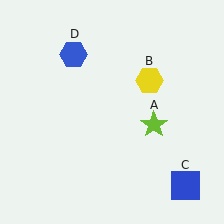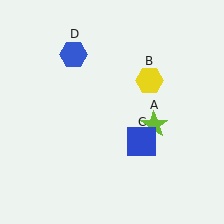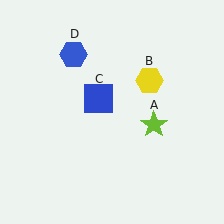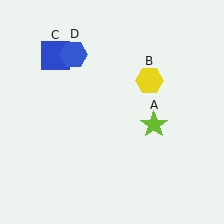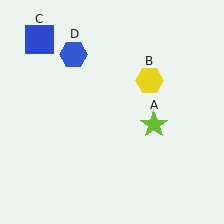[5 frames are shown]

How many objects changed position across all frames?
1 object changed position: blue square (object C).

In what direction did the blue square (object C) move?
The blue square (object C) moved up and to the left.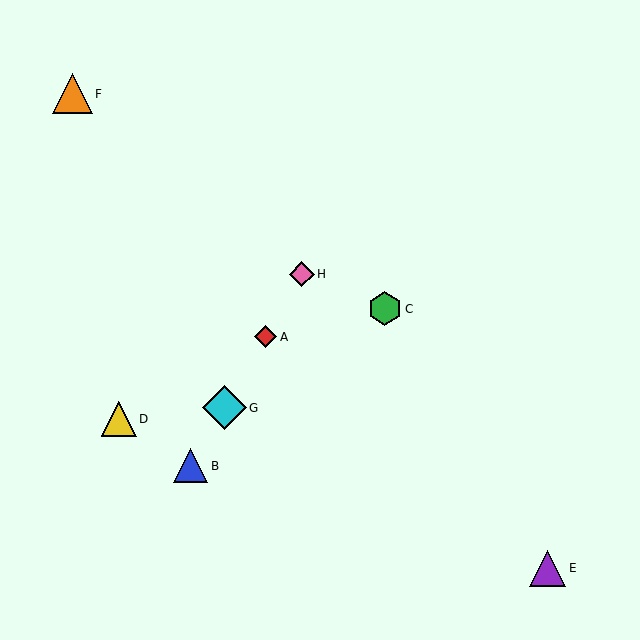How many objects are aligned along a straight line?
4 objects (A, B, G, H) are aligned along a straight line.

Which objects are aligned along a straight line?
Objects A, B, G, H are aligned along a straight line.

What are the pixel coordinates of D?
Object D is at (119, 419).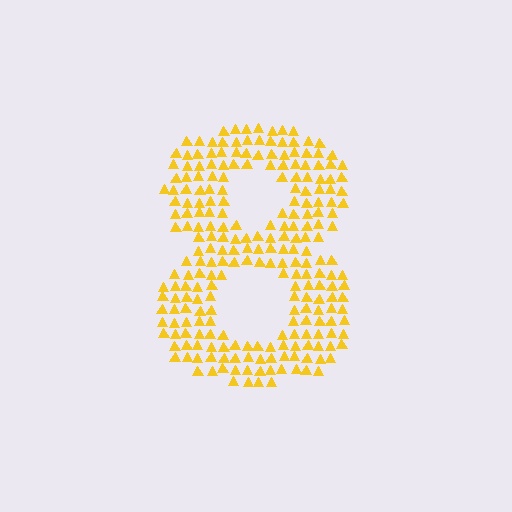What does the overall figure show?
The overall figure shows the digit 8.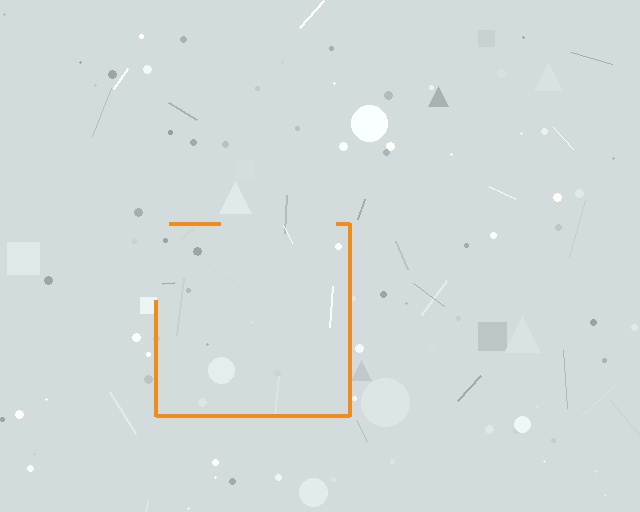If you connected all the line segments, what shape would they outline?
They would outline a square.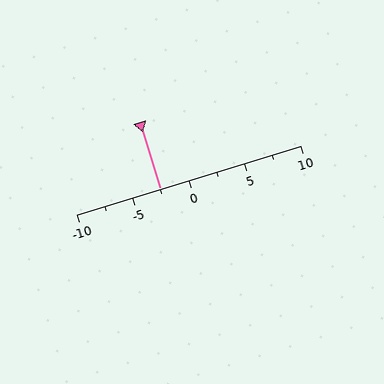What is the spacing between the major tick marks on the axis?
The major ticks are spaced 5 apart.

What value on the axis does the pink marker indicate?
The marker indicates approximately -2.5.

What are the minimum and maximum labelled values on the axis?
The axis runs from -10 to 10.